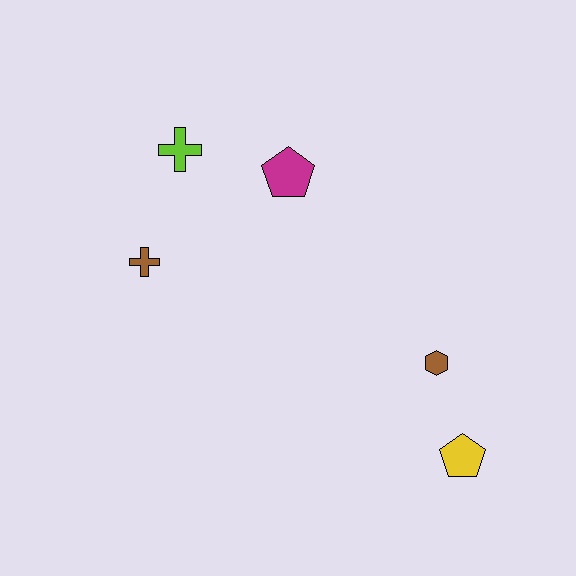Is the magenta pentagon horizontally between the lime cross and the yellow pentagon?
Yes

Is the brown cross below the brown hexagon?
No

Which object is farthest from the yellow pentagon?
The lime cross is farthest from the yellow pentagon.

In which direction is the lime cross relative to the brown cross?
The lime cross is above the brown cross.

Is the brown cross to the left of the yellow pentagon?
Yes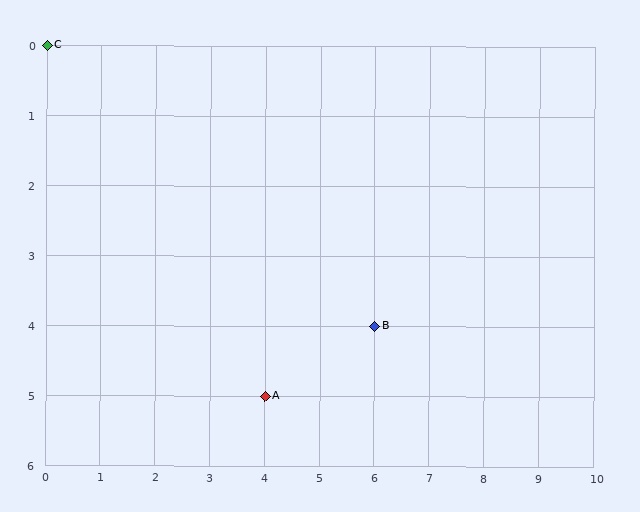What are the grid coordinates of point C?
Point C is at grid coordinates (0, 0).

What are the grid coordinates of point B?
Point B is at grid coordinates (6, 4).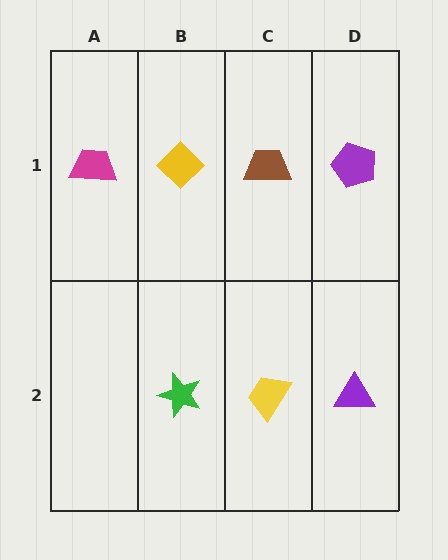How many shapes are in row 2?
3 shapes.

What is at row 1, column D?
A purple pentagon.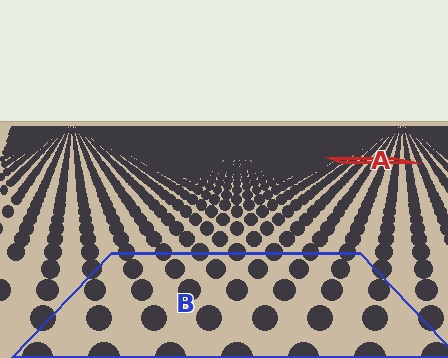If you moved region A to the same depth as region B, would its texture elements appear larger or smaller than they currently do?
They would appear larger. At a closer depth, the same texture elements are projected at a bigger on-screen size.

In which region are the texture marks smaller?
The texture marks are smaller in region A, because it is farther away.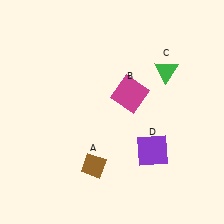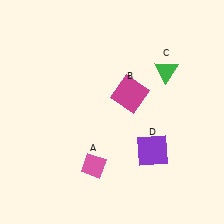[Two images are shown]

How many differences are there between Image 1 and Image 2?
There is 1 difference between the two images.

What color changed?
The diamond (A) changed from brown in Image 1 to pink in Image 2.